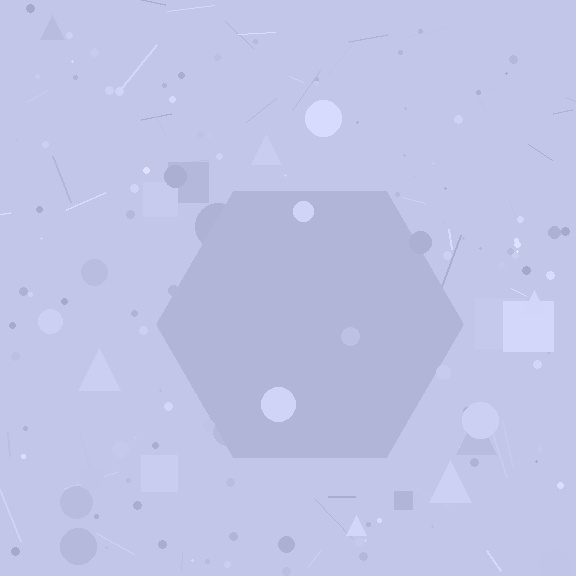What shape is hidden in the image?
A hexagon is hidden in the image.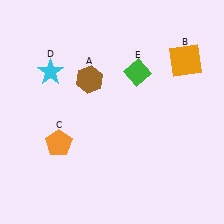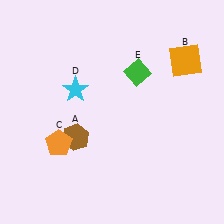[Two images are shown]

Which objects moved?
The objects that moved are: the brown hexagon (A), the cyan star (D).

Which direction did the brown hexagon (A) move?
The brown hexagon (A) moved down.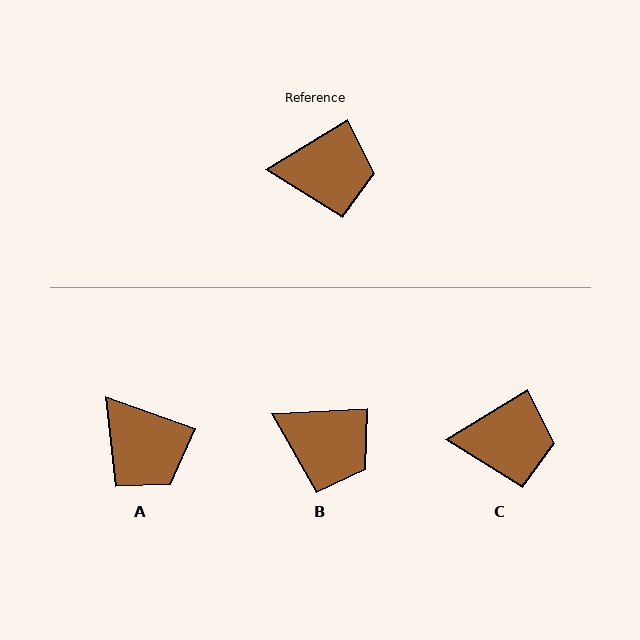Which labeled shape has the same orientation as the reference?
C.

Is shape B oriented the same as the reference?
No, it is off by about 28 degrees.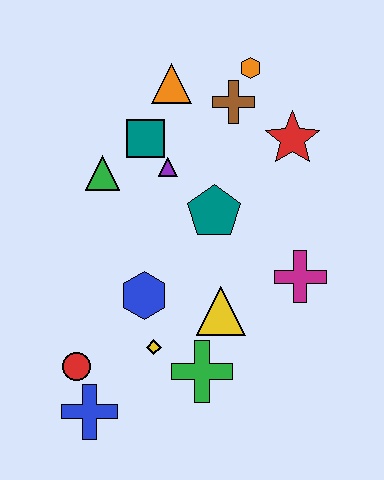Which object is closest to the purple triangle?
The teal square is closest to the purple triangle.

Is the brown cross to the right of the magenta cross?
No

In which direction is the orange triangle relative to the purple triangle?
The orange triangle is above the purple triangle.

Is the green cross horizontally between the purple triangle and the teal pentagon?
Yes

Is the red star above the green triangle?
Yes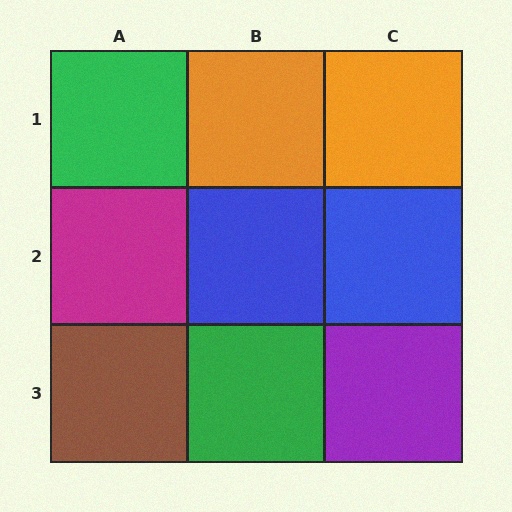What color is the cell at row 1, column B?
Orange.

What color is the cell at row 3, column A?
Brown.